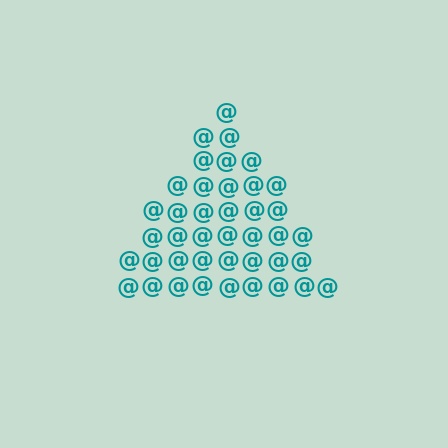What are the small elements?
The small elements are at signs.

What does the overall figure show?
The overall figure shows a triangle.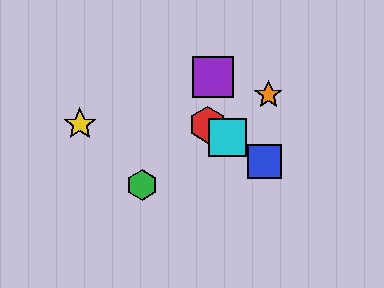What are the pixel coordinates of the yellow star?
The yellow star is at (80, 125).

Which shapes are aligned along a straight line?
The red hexagon, the blue square, the cyan square are aligned along a straight line.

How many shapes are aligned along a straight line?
3 shapes (the red hexagon, the blue square, the cyan square) are aligned along a straight line.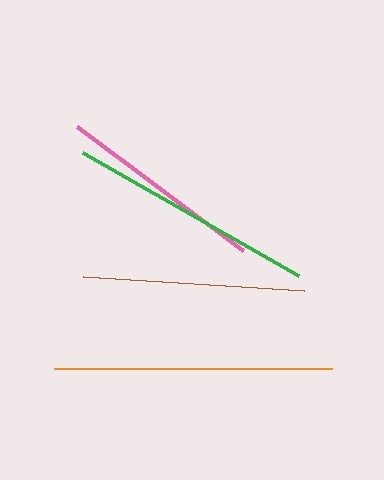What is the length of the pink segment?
The pink segment is approximately 207 pixels long.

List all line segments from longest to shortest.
From longest to shortest: orange, green, brown, pink.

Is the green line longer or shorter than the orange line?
The orange line is longer than the green line.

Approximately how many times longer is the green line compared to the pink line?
The green line is approximately 1.2 times the length of the pink line.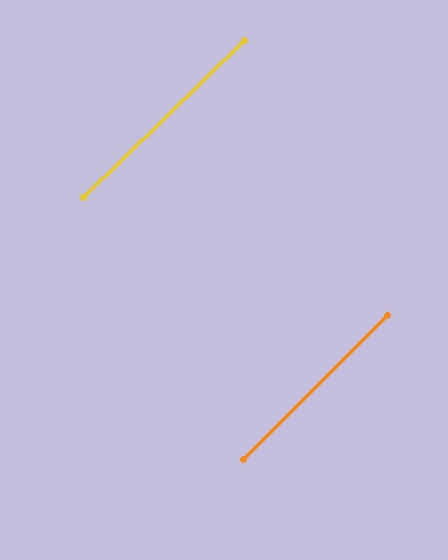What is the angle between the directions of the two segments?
Approximately 1 degree.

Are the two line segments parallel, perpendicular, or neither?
Parallel — their directions differ by only 0.9°.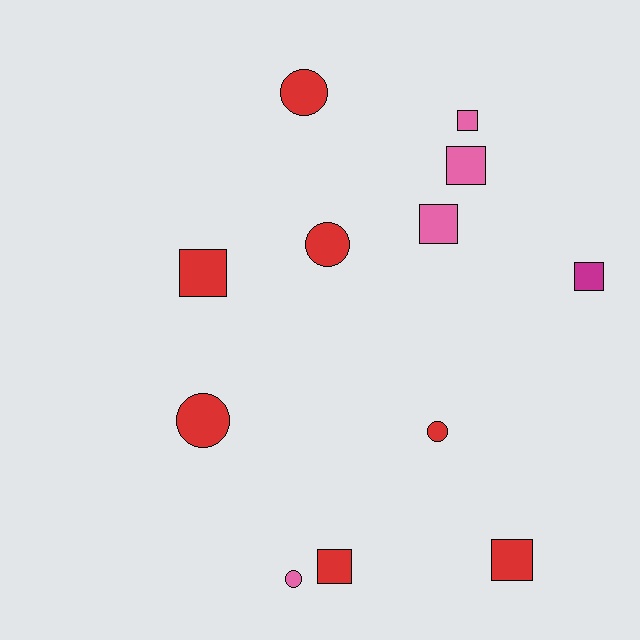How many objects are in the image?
There are 12 objects.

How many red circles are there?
There are 4 red circles.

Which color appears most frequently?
Red, with 7 objects.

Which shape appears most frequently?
Square, with 7 objects.